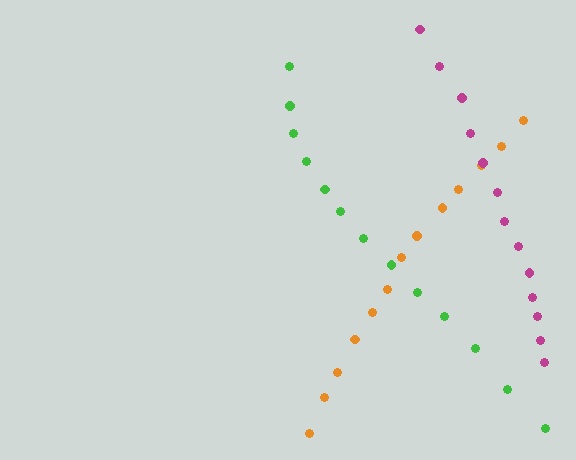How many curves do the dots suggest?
There are 3 distinct paths.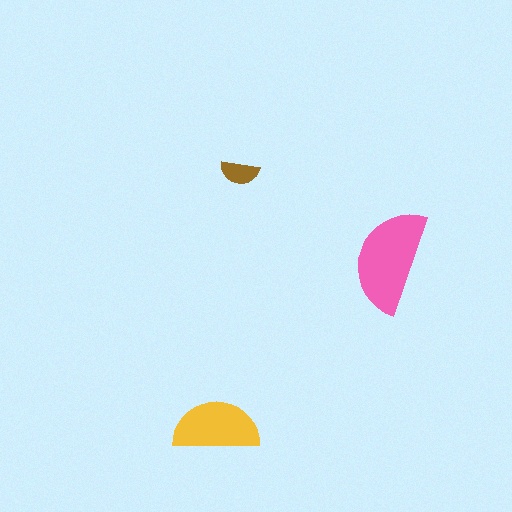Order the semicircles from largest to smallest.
the pink one, the yellow one, the brown one.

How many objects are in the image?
There are 3 objects in the image.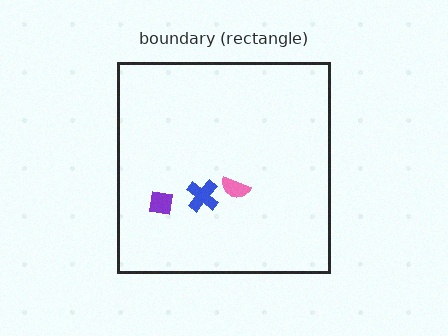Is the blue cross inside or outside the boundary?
Inside.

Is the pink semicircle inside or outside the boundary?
Inside.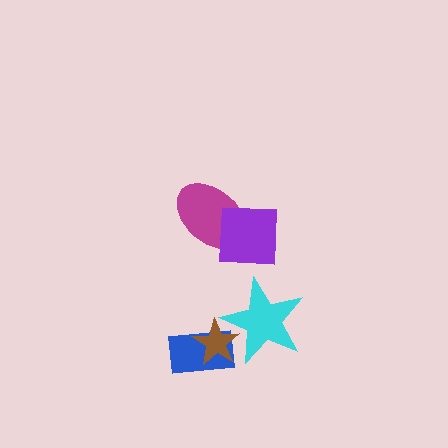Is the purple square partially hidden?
No, no other shape covers it.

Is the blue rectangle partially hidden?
Yes, it is partially covered by another shape.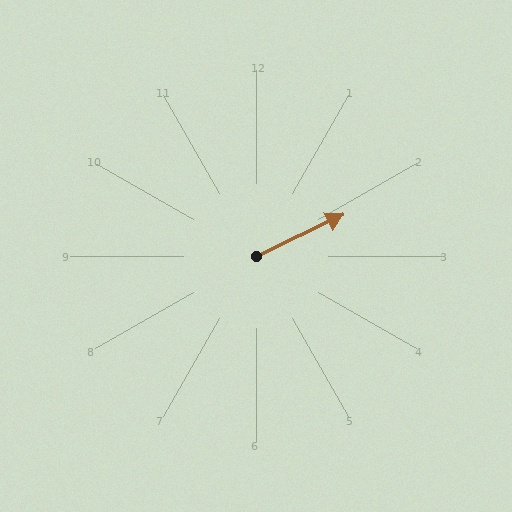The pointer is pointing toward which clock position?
Roughly 2 o'clock.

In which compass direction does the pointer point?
Northeast.